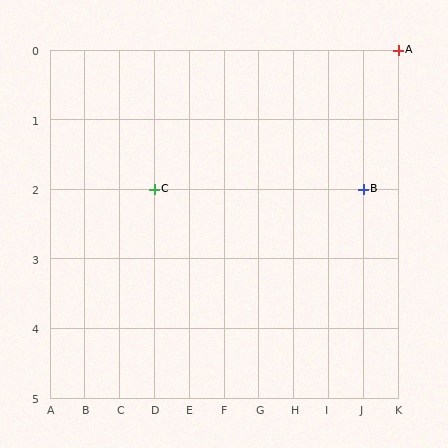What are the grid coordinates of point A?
Point A is at grid coordinates (K, 0).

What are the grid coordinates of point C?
Point C is at grid coordinates (D, 2).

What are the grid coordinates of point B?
Point B is at grid coordinates (J, 2).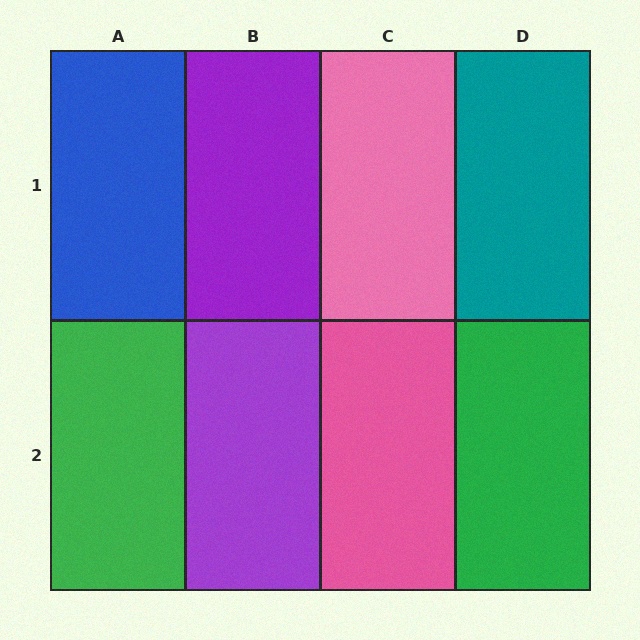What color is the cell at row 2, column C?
Pink.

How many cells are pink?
2 cells are pink.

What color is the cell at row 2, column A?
Green.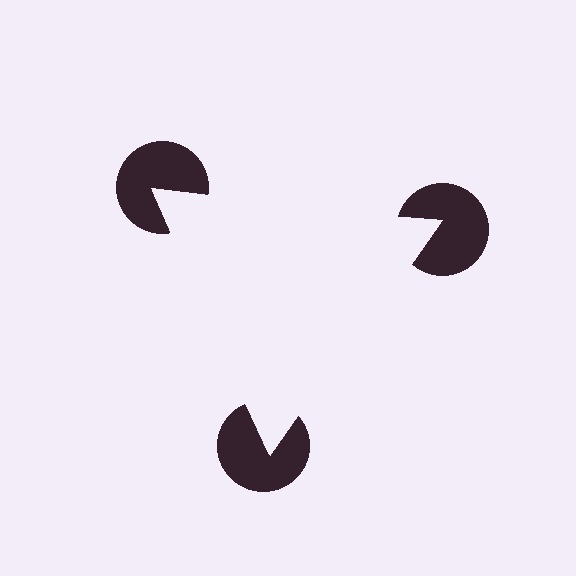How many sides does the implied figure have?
3 sides.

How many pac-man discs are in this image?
There are 3 — one at each vertex of the illusory triangle.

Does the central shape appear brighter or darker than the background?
It typically appears slightly brighter than the background, even though no actual brightness change is drawn.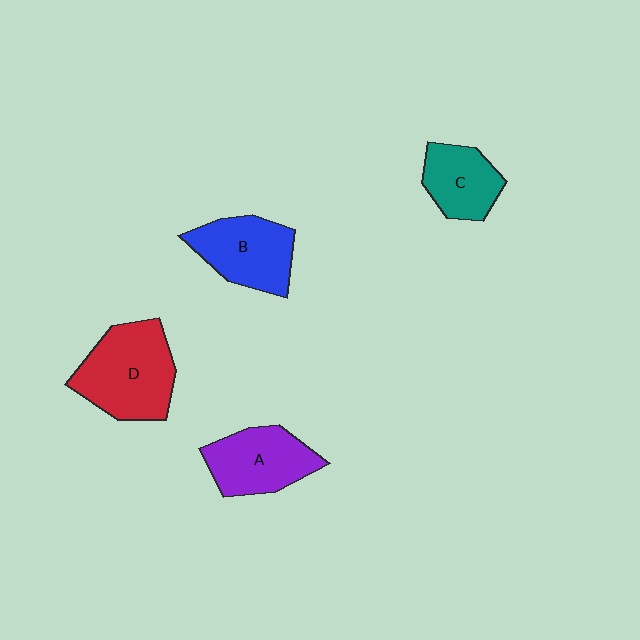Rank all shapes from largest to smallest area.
From largest to smallest: D (red), B (blue), A (purple), C (teal).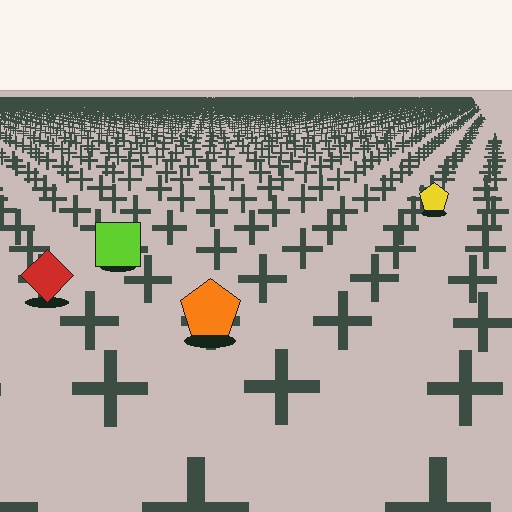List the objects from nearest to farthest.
From nearest to farthest: the orange pentagon, the red diamond, the lime square, the yellow pentagon.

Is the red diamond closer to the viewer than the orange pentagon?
No. The orange pentagon is closer — you can tell from the texture gradient: the ground texture is coarser near it.